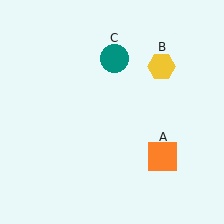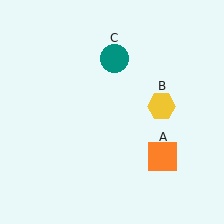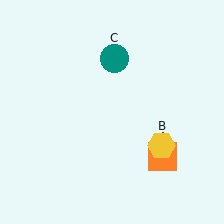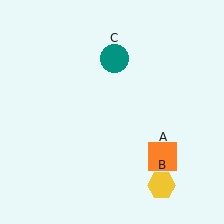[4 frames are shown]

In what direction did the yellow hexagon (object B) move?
The yellow hexagon (object B) moved down.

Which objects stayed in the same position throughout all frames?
Orange square (object A) and teal circle (object C) remained stationary.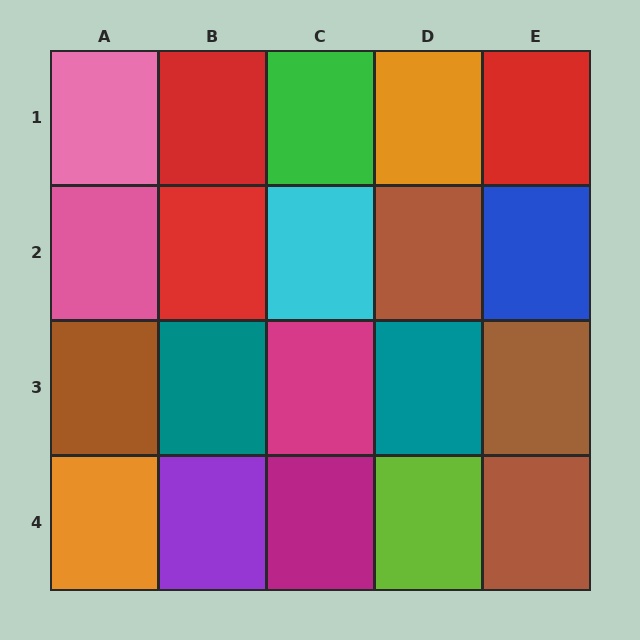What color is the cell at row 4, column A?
Orange.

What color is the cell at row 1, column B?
Red.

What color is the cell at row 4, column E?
Brown.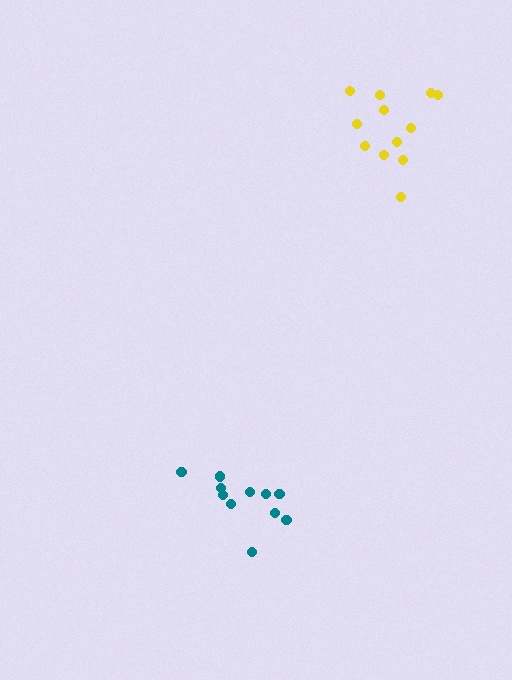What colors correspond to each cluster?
The clusters are colored: teal, yellow.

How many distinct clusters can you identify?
There are 2 distinct clusters.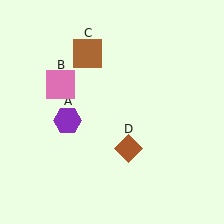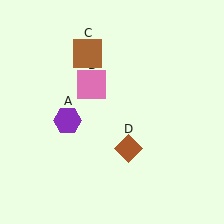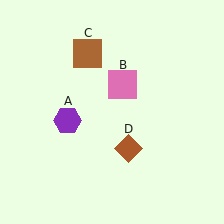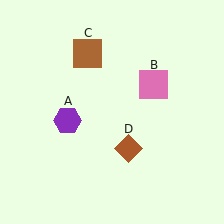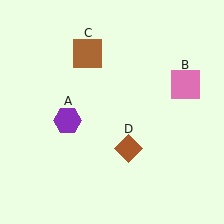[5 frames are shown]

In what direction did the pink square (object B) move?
The pink square (object B) moved right.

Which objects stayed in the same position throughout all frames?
Purple hexagon (object A) and brown square (object C) and brown diamond (object D) remained stationary.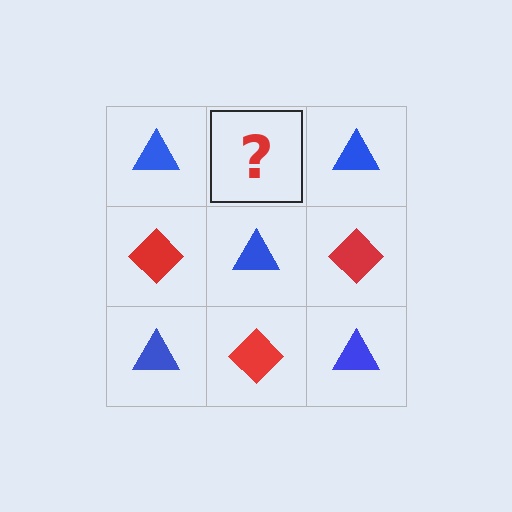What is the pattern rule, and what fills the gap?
The rule is that it alternates blue triangle and red diamond in a checkerboard pattern. The gap should be filled with a red diamond.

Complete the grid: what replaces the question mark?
The question mark should be replaced with a red diamond.